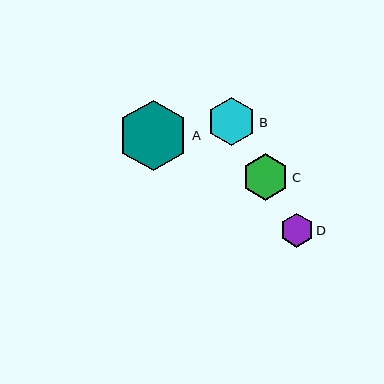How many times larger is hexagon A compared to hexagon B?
Hexagon A is approximately 1.5 times the size of hexagon B.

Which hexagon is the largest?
Hexagon A is the largest with a size of approximately 71 pixels.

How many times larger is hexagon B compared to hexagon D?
Hexagon B is approximately 1.4 times the size of hexagon D.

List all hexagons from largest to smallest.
From largest to smallest: A, B, C, D.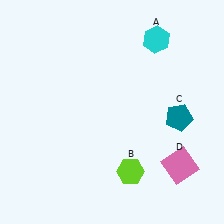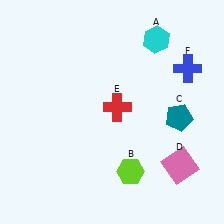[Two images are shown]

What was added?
A red cross (E), a blue cross (F) were added in Image 2.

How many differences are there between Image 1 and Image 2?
There are 2 differences between the two images.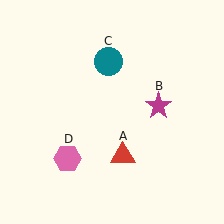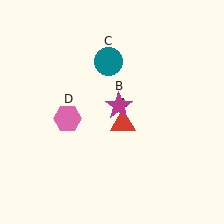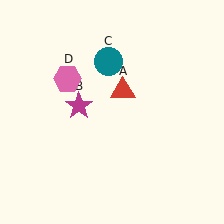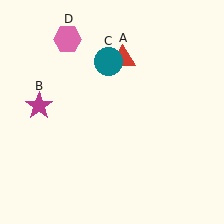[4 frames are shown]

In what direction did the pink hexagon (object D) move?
The pink hexagon (object D) moved up.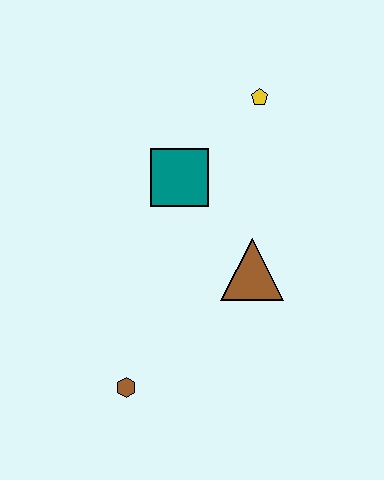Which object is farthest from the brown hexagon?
The yellow pentagon is farthest from the brown hexagon.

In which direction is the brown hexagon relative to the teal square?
The brown hexagon is below the teal square.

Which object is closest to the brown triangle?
The teal square is closest to the brown triangle.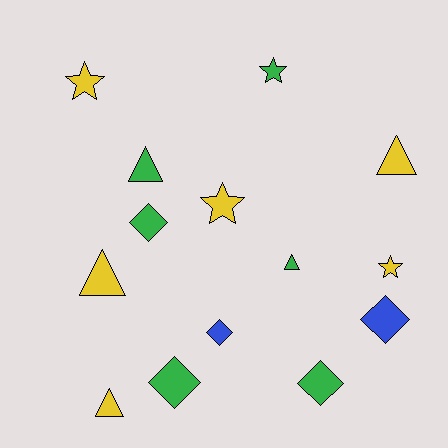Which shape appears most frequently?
Triangle, with 5 objects.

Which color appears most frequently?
Yellow, with 6 objects.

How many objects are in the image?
There are 14 objects.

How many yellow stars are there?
There are 3 yellow stars.